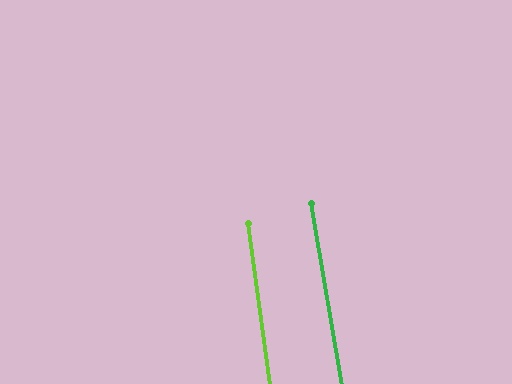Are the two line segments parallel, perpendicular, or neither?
Parallel — their directions differ by only 1.9°.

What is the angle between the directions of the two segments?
Approximately 2 degrees.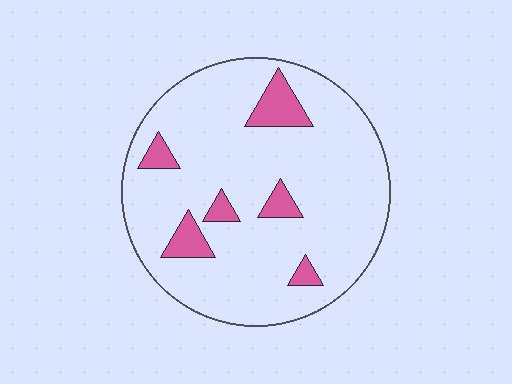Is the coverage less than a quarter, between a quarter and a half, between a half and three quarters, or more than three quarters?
Less than a quarter.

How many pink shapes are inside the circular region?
6.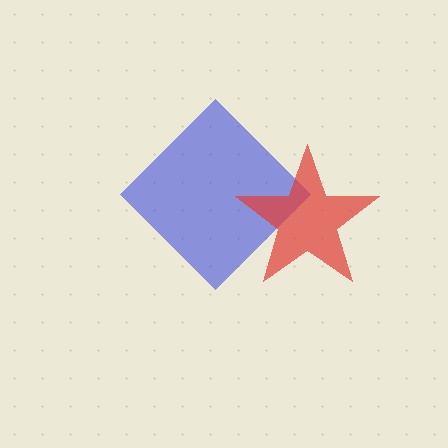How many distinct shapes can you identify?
There are 2 distinct shapes: a blue diamond, a red star.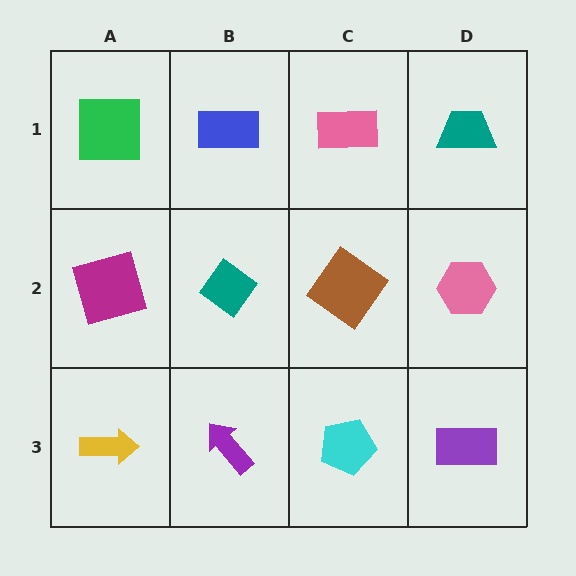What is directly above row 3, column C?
A brown diamond.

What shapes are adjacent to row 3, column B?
A teal diamond (row 2, column B), a yellow arrow (row 3, column A), a cyan pentagon (row 3, column C).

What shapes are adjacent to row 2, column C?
A pink rectangle (row 1, column C), a cyan pentagon (row 3, column C), a teal diamond (row 2, column B), a pink hexagon (row 2, column D).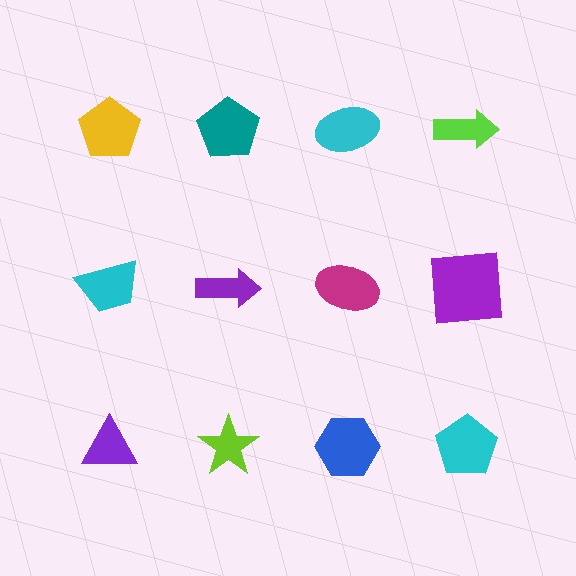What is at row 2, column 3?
A magenta ellipse.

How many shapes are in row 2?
4 shapes.